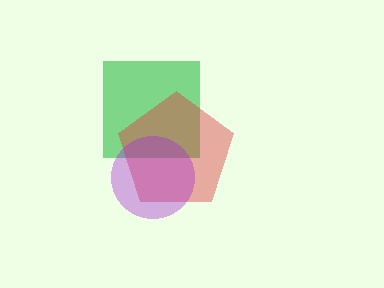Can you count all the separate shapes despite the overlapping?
Yes, there are 3 separate shapes.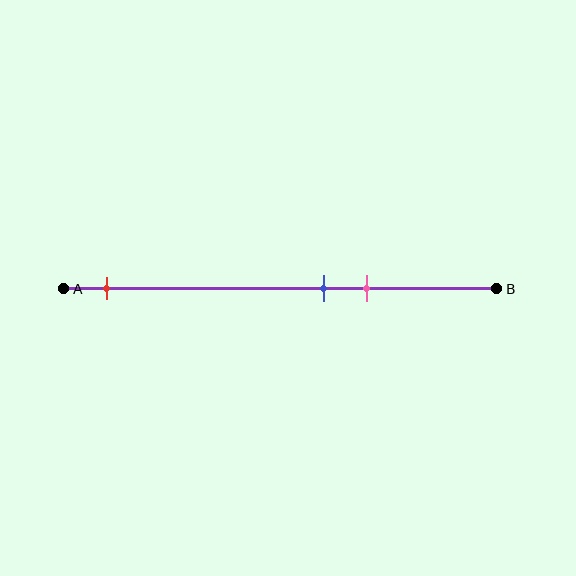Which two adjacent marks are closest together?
The blue and pink marks are the closest adjacent pair.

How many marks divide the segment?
There are 3 marks dividing the segment.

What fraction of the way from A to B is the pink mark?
The pink mark is approximately 70% (0.7) of the way from A to B.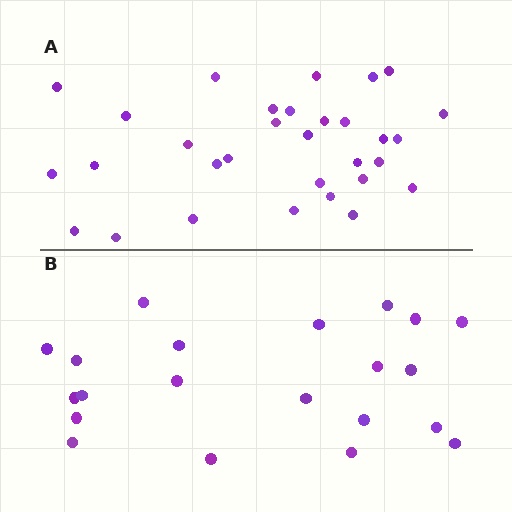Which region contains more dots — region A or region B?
Region A (the top region) has more dots.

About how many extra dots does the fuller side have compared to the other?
Region A has roughly 10 or so more dots than region B.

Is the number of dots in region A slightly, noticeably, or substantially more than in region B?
Region A has substantially more. The ratio is roughly 1.5 to 1.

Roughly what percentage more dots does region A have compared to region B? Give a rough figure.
About 50% more.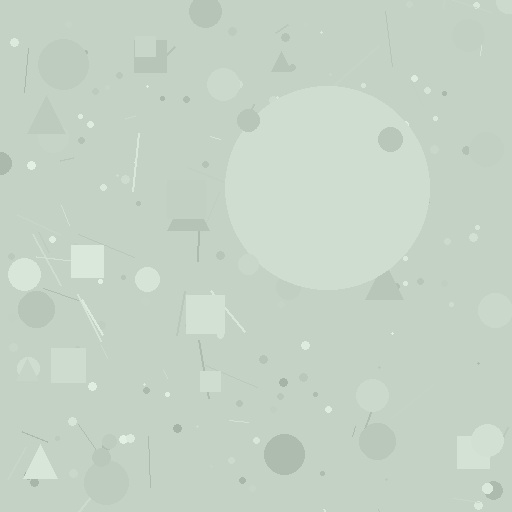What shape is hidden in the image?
A circle is hidden in the image.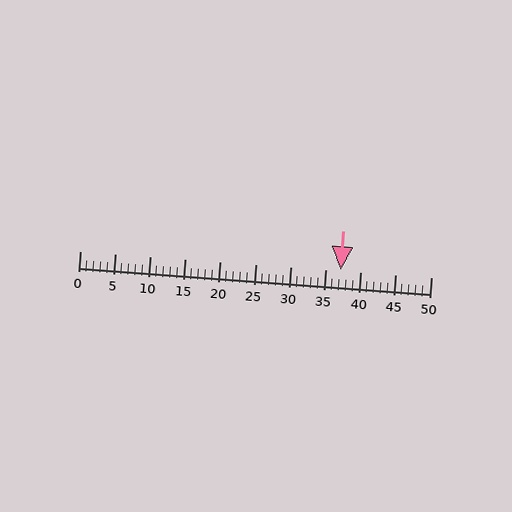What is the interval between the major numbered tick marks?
The major tick marks are spaced 5 units apart.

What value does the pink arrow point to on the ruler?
The pink arrow points to approximately 37.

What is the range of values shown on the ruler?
The ruler shows values from 0 to 50.